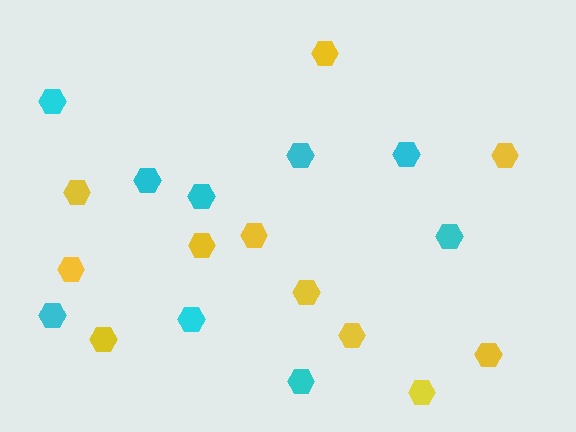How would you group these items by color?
There are 2 groups: one group of cyan hexagons (9) and one group of yellow hexagons (11).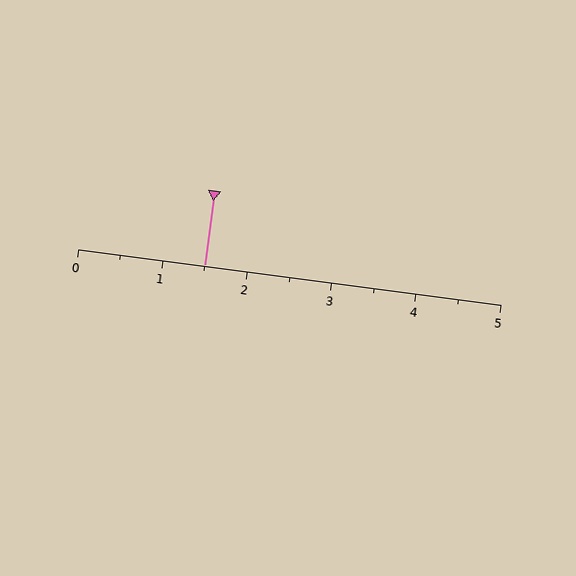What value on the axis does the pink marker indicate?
The marker indicates approximately 1.5.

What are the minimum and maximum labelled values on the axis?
The axis runs from 0 to 5.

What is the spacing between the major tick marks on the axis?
The major ticks are spaced 1 apart.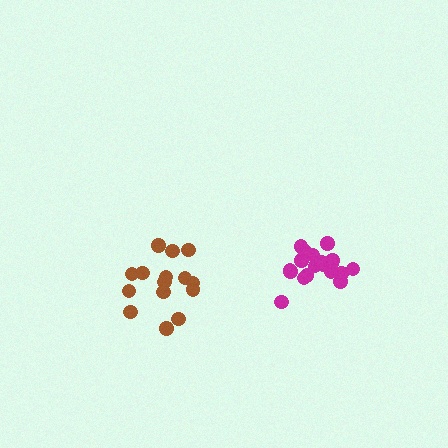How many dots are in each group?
Group 1: 15 dots, Group 2: 19 dots (34 total).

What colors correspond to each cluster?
The clusters are colored: brown, magenta.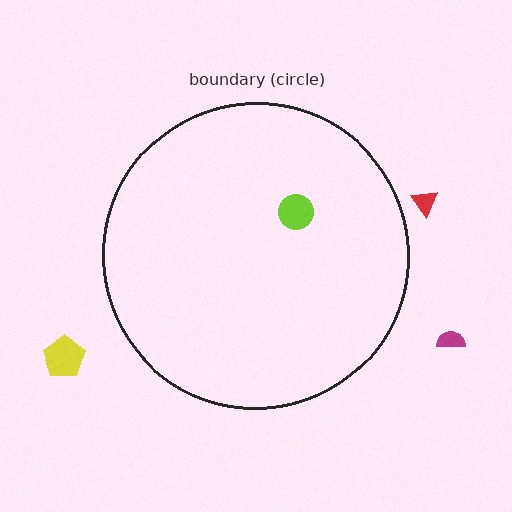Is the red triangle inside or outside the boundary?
Outside.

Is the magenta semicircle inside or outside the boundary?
Outside.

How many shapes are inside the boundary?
1 inside, 3 outside.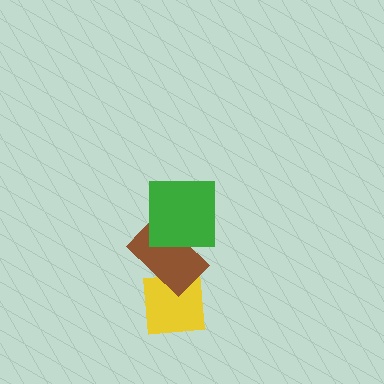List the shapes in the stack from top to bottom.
From top to bottom: the green square, the brown rectangle, the yellow square.